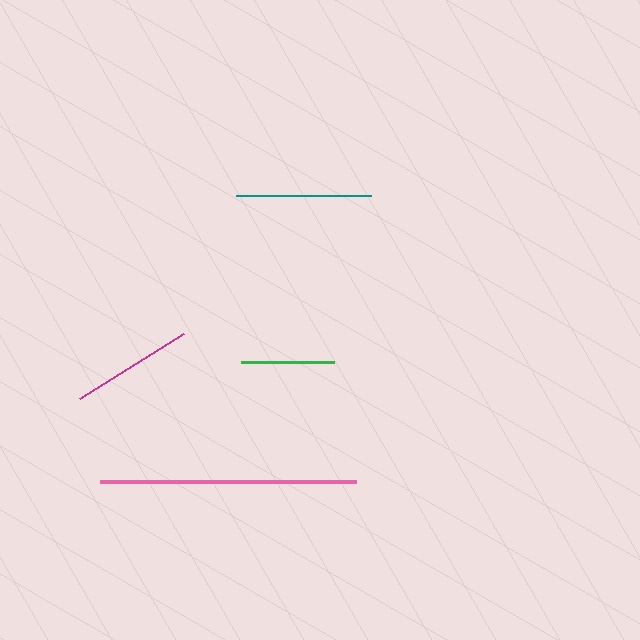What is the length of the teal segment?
The teal segment is approximately 135 pixels long.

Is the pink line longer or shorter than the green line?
The pink line is longer than the green line.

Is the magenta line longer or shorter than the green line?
The magenta line is longer than the green line.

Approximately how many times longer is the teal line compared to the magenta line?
The teal line is approximately 1.1 times the length of the magenta line.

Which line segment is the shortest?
The green line is the shortest at approximately 93 pixels.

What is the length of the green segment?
The green segment is approximately 93 pixels long.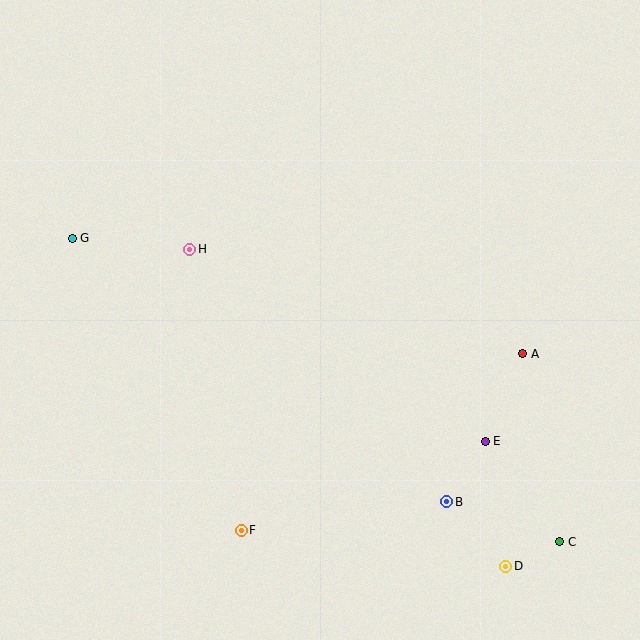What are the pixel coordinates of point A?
Point A is at (523, 354).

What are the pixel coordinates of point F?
Point F is at (241, 530).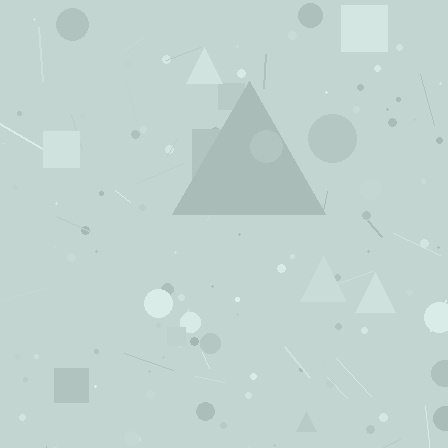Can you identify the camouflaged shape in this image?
The camouflaged shape is a triangle.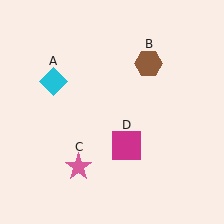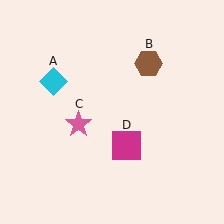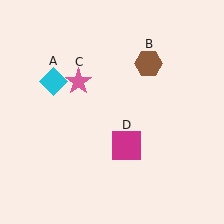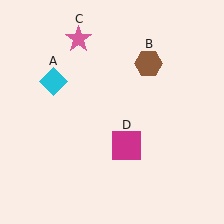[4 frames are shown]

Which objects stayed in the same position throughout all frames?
Cyan diamond (object A) and brown hexagon (object B) and magenta square (object D) remained stationary.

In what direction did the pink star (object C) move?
The pink star (object C) moved up.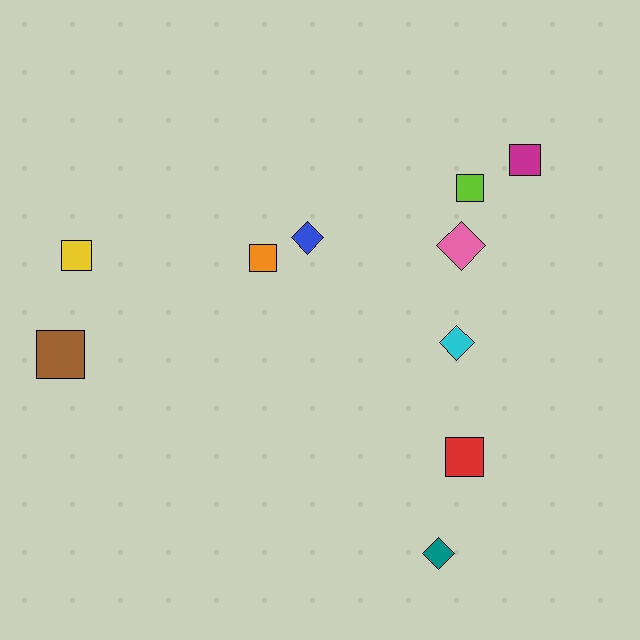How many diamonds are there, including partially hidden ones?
There are 4 diamonds.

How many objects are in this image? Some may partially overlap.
There are 10 objects.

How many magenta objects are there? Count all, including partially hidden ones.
There is 1 magenta object.